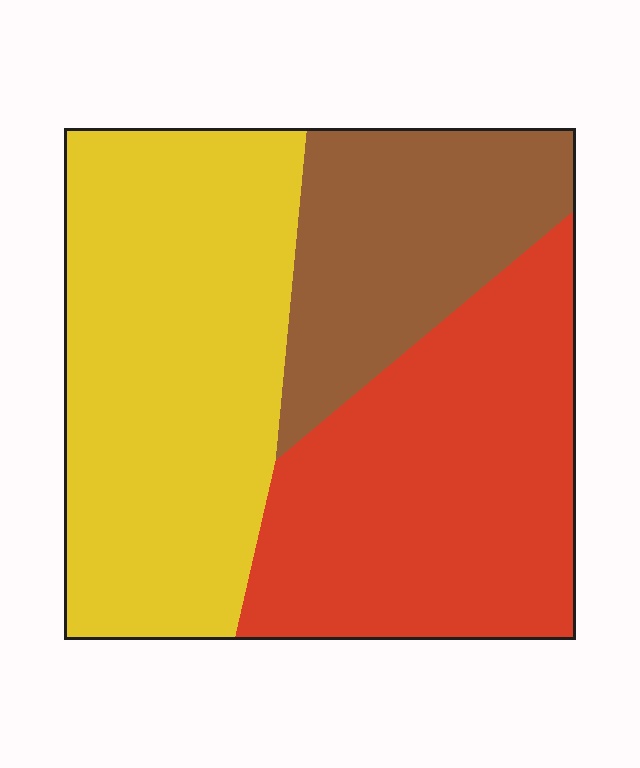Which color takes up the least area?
Brown, at roughly 20%.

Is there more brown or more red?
Red.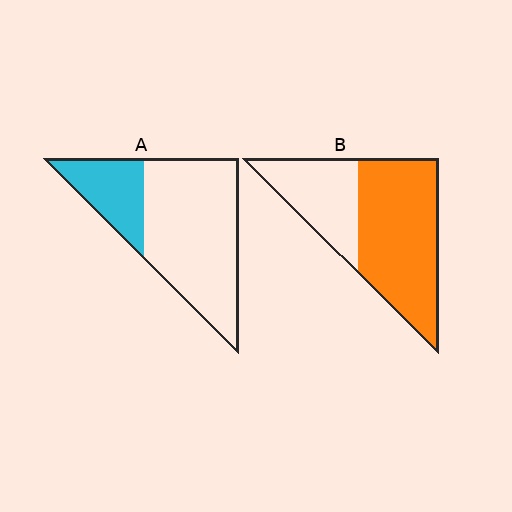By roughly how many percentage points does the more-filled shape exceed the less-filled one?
By roughly 40 percentage points (B over A).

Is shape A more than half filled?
No.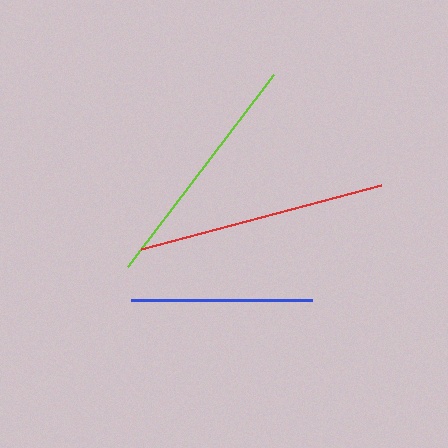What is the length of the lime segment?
The lime segment is approximately 242 pixels long.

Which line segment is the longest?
The red line is the longest at approximately 249 pixels.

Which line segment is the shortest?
The blue line is the shortest at approximately 181 pixels.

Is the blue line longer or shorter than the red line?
The red line is longer than the blue line.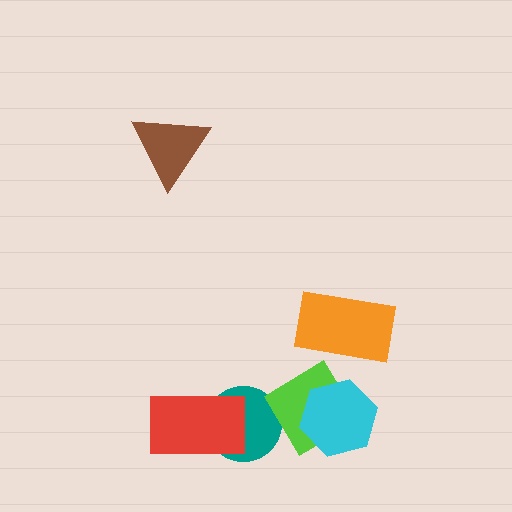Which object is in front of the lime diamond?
The cyan hexagon is in front of the lime diamond.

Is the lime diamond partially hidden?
Yes, it is partially covered by another shape.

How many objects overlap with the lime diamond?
2 objects overlap with the lime diamond.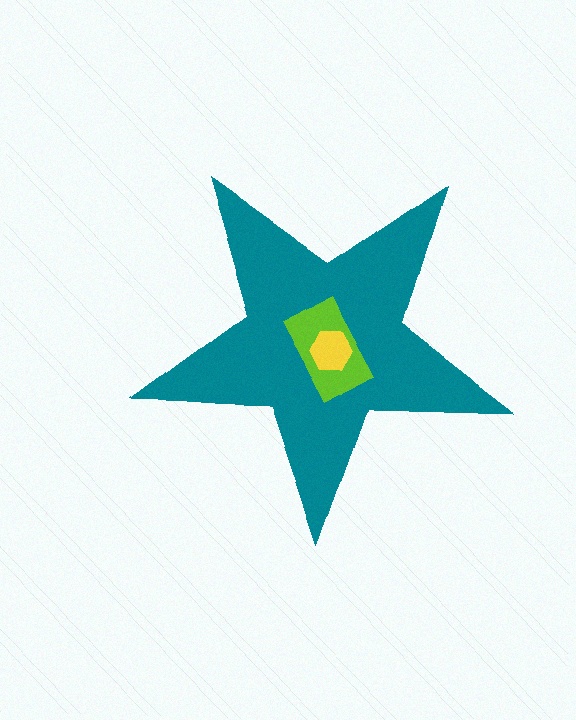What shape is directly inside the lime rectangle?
The yellow hexagon.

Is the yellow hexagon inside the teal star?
Yes.